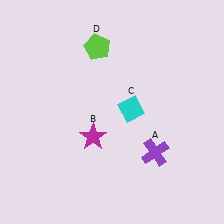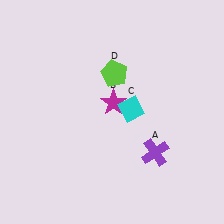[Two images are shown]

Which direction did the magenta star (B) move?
The magenta star (B) moved up.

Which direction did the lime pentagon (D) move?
The lime pentagon (D) moved down.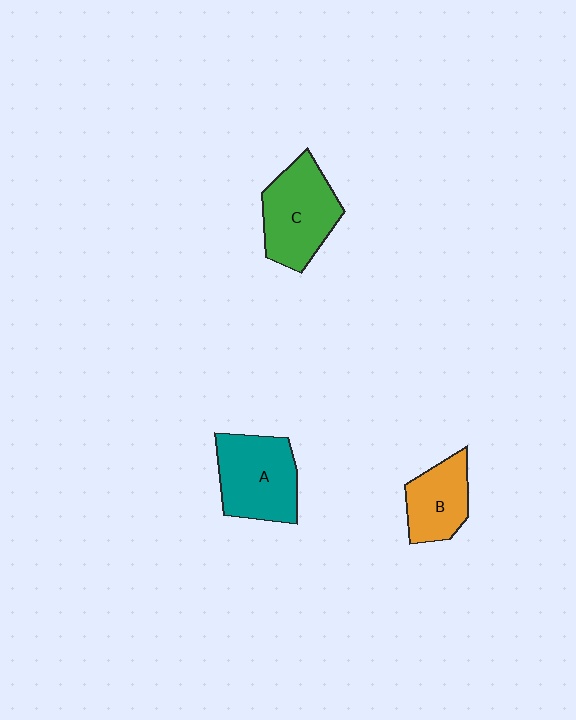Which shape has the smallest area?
Shape B (orange).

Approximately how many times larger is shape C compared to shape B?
Approximately 1.4 times.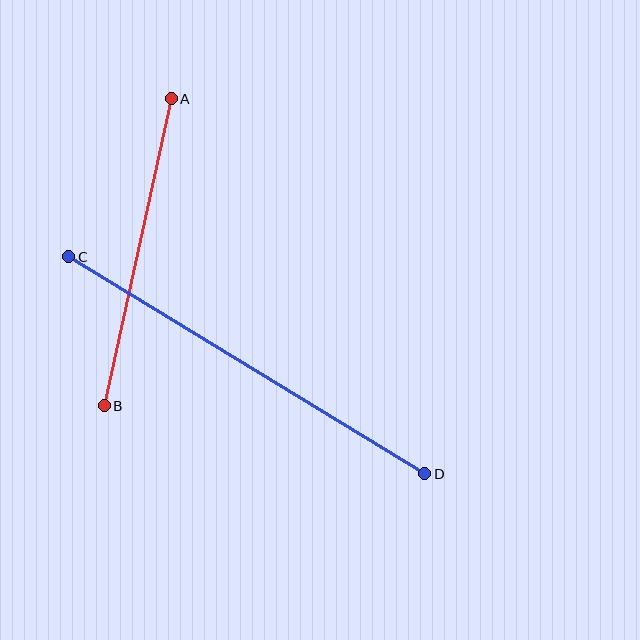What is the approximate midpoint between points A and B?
The midpoint is at approximately (138, 252) pixels.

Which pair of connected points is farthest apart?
Points C and D are farthest apart.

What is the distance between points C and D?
The distance is approximately 417 pixels.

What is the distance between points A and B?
The distance is approximately 314 pixels.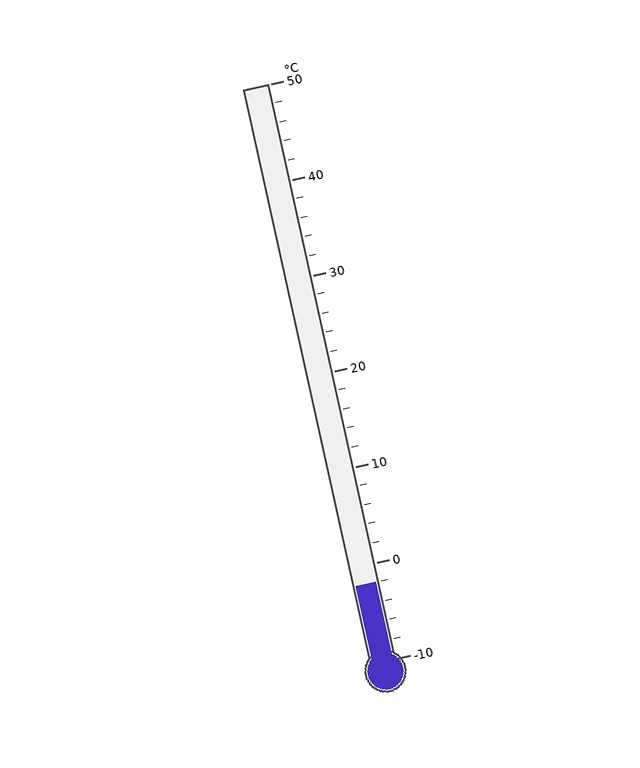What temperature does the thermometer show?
The thermometer shows approximately -2°C.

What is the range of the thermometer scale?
The thermometer scale ranges from -10°C to 50°C.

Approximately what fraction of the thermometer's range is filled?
The thermometer is filled to approximately 15% of its range.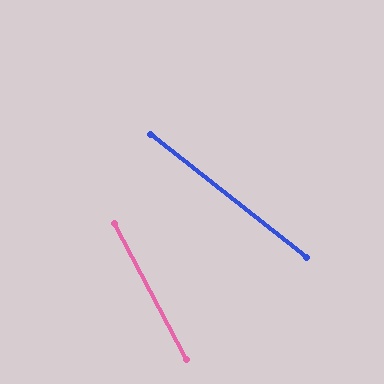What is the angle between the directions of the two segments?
Approximately 24 degrees.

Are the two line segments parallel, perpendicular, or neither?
Neither parallel nor perpendicular — they differ by about 24°.